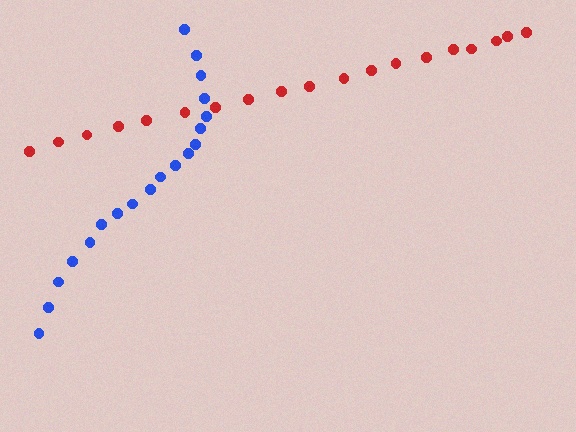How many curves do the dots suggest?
There are 2 distinct paths.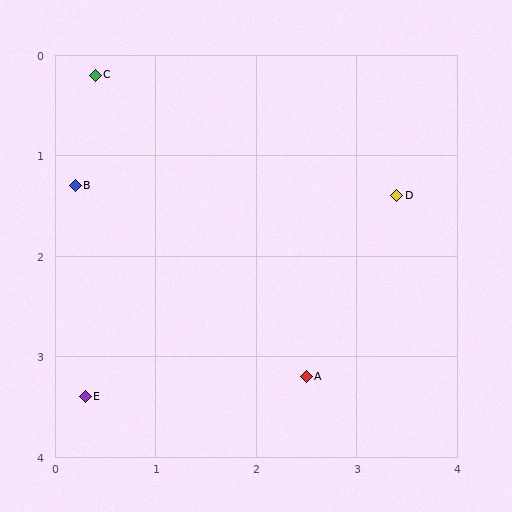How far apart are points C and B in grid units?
Points C and B are about 1.1 grid units apart.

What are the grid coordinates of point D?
Point D is at approximately (3.4, 1.4).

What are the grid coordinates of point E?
Point E is at approximately (0.3, 3.4).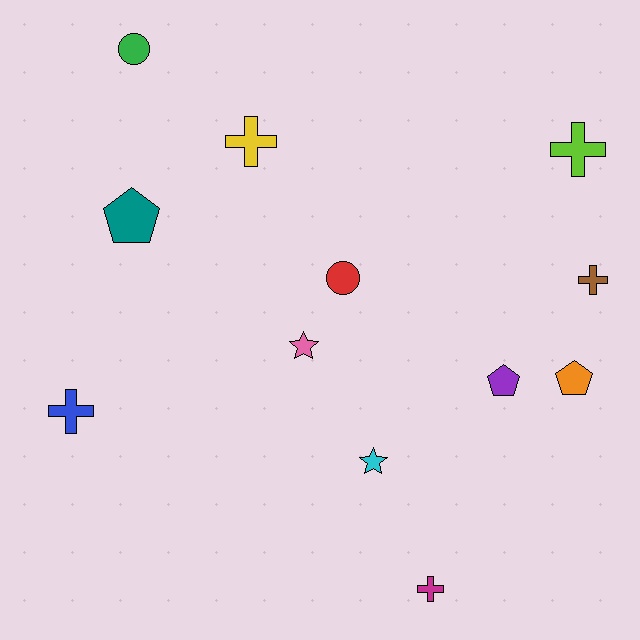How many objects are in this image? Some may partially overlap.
There are 12 objects.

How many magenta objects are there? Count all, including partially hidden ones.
There is 1 magenta object.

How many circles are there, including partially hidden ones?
There are 2 circles.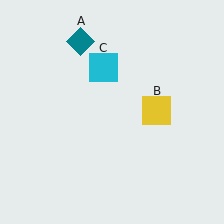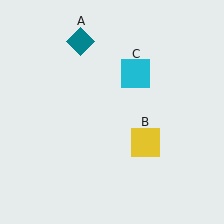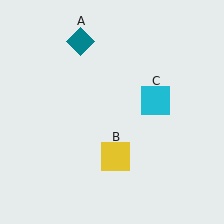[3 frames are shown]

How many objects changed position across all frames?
2 objects changed position: yellow square (object B), cyan square (object C).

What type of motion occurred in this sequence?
The yellow square (object B), cyan square (object C) rotated clockwise around the center of the scene.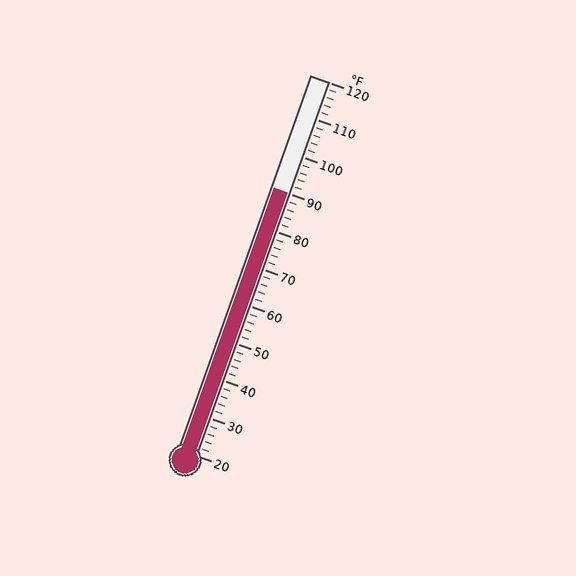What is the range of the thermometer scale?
The thermometer scale ranges from 20°F to 120°F.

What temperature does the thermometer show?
The thermometer shows approximately 90°F.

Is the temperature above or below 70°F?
The temperature is above 70°F.